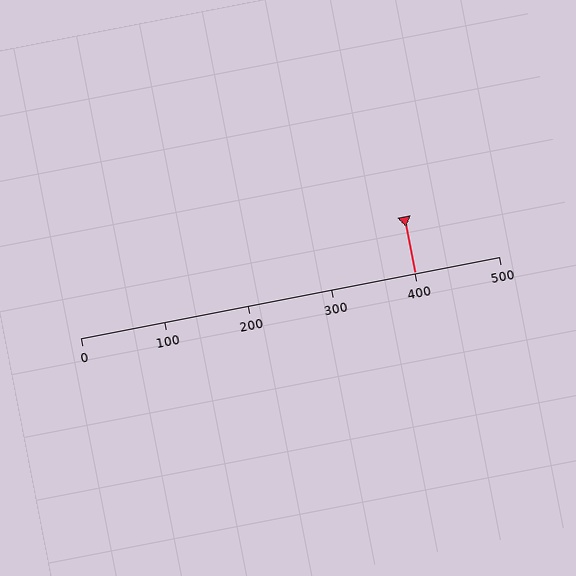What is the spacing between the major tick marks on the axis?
The major ticks are spaced 100 apart.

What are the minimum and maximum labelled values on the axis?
The axis runs from 0 to 500.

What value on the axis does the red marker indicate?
The marker indicates approximately 400.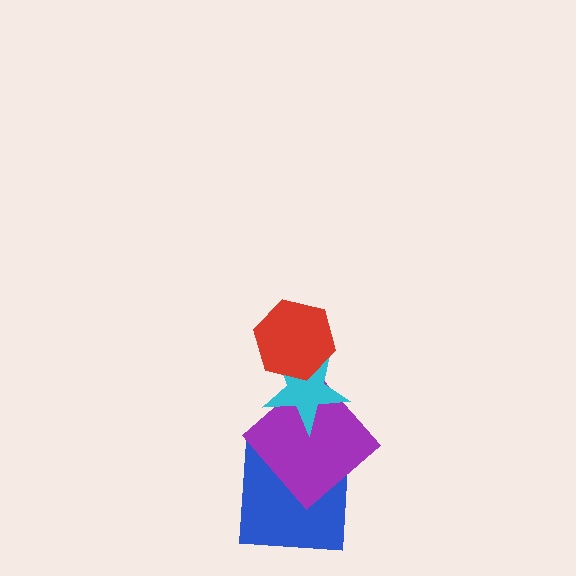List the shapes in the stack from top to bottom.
From top to bottom: the red hexagon, the cyan star, the purple diamond, the blue square.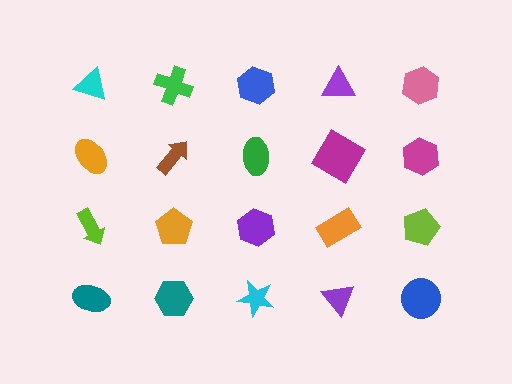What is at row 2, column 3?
A green ellipse.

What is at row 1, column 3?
A blue hexagon.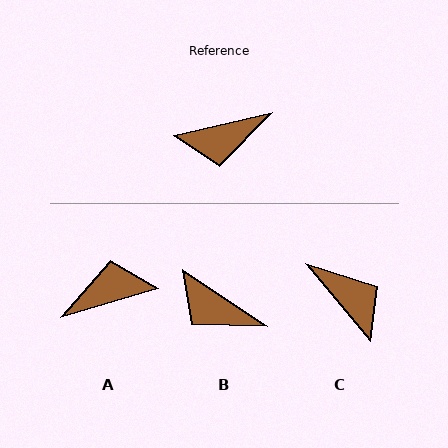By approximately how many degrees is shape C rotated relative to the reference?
Approximately 117 degrees counter-clockwise.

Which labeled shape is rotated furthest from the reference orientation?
A, about 177 degrees away.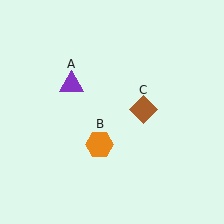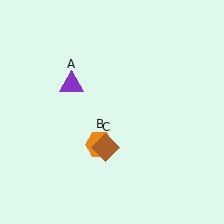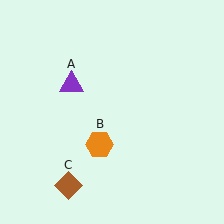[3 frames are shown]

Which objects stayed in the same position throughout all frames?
Purple triangle (object A) and orange hexagon (object B) remained stationary.